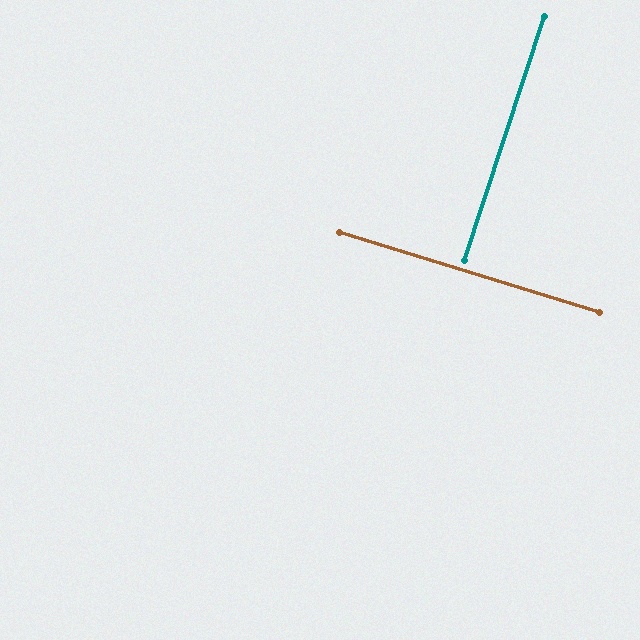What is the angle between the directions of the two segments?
Approximately 89 degrees.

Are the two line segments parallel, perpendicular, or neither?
Perpendicular — they meet at approximately 89°.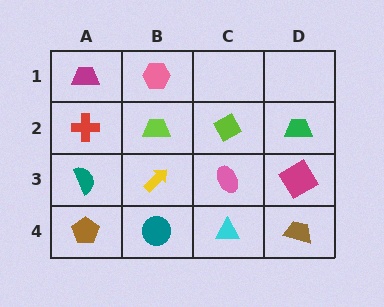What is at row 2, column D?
A green trapezoid.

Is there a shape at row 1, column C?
No, that cell is empty.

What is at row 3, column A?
A teal semicircle.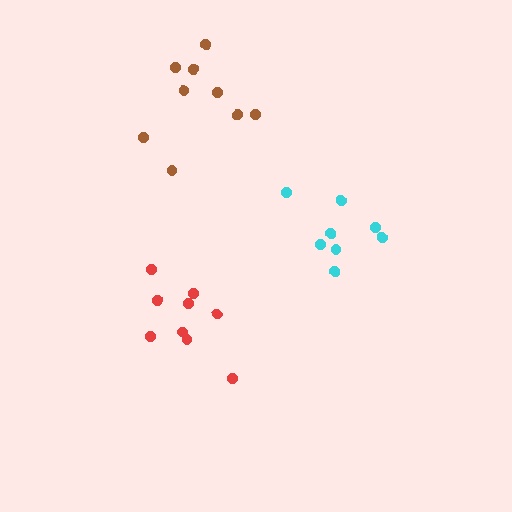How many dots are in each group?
Group 1: 9 dots, Group 2: 9 dots, Group 3: 8 dots (26 total).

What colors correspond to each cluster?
The clusters are colored: red, brown, cyan.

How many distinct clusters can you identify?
There are 3 distinct clusters.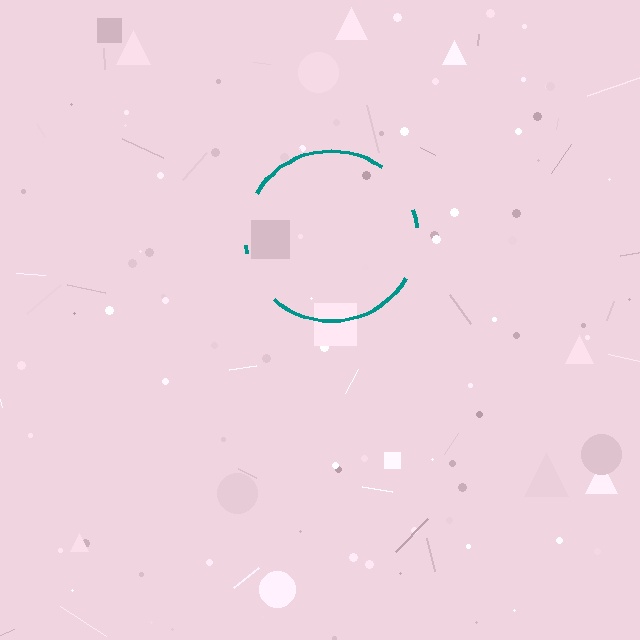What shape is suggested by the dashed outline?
The dashed outline suggests a circle.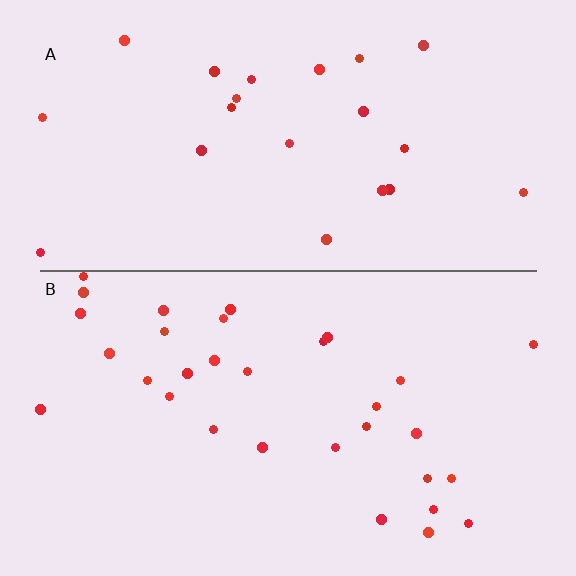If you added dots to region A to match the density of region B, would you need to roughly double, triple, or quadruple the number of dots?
Approximately double.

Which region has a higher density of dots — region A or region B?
B (the bottom).